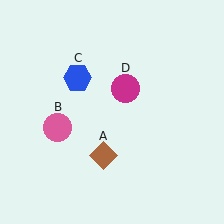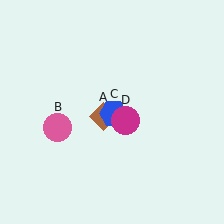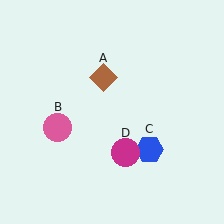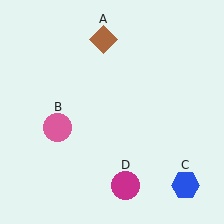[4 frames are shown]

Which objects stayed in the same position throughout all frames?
Pink circle (object B) remained stationary.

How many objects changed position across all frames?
3 objects changed position: brown diamond (object A), blue hexagon (object C), magenta circle (object D).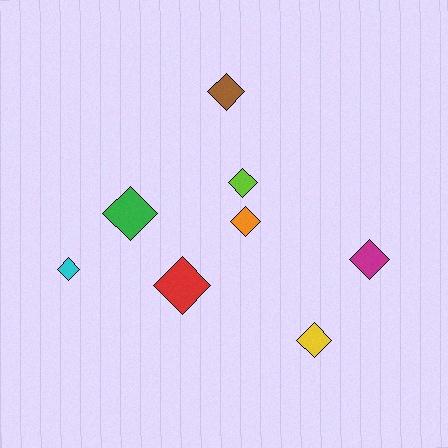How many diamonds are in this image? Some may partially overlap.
There are 8 diamonds.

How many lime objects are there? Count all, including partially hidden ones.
There is 1 lime object.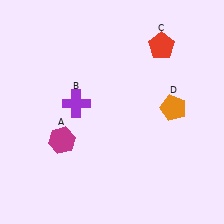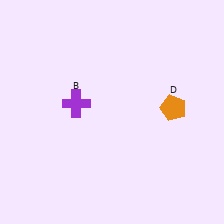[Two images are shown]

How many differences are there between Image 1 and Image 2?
There are 2 differences between the two images.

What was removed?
The magenta hexagon (A), the red pentagon (C) were removed in Image 2.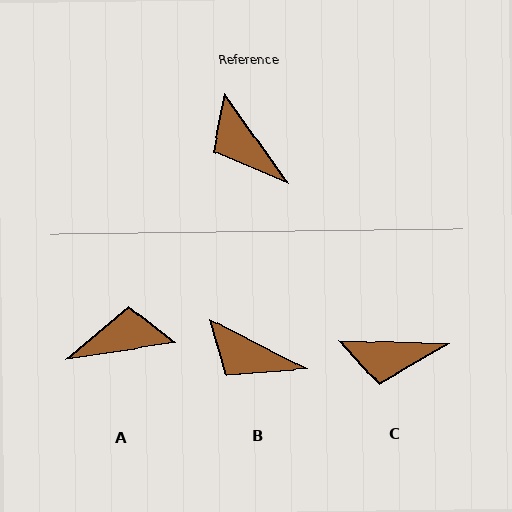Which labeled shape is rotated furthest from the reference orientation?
A, about 117 degrees away.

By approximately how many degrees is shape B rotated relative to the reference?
Approximately 28 degrees counter-clockwise.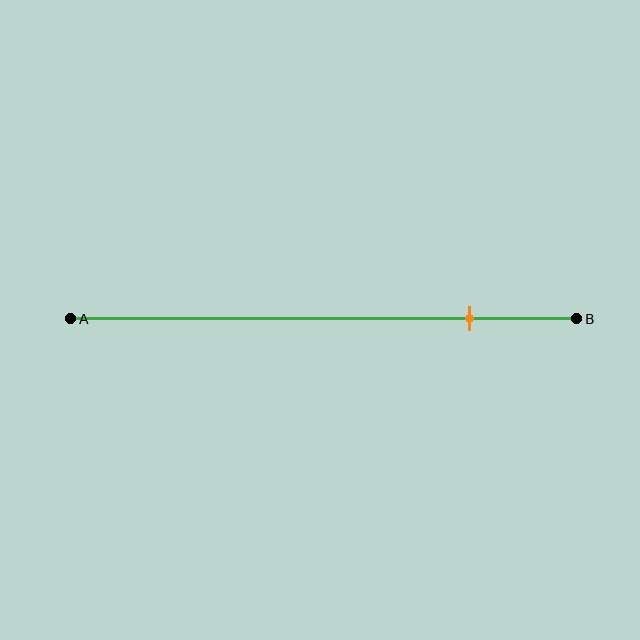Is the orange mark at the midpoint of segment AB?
No, the mark is at about 80% from A, not at the 50% midpoint.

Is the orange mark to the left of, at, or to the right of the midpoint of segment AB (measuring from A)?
The orange mark is to the right of the midpoint of segment AB.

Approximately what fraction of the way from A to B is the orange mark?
The orange mark is approximately 80% of the way from A to B.